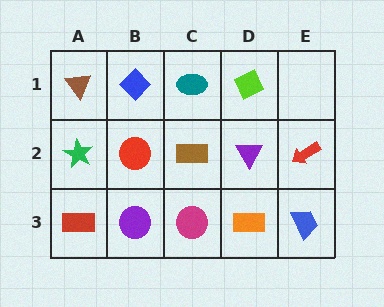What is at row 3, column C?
A magenta circle.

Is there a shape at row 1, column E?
No, that cell is empty.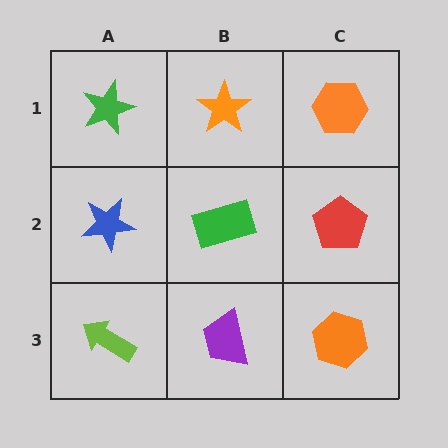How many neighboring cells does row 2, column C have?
3.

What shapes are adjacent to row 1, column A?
A blue star (row 2, column A), an orange star (row 1, column B).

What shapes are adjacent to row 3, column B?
A green rectangle (row 2, column B), a lime arrow (row 3, column A), an orange hexagon (row 3, column C).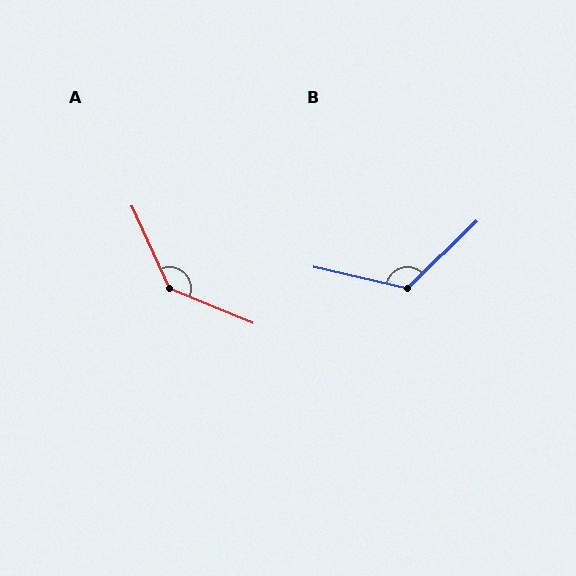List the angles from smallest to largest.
B (123°), A (137°).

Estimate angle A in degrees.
Approximately 137 degrees.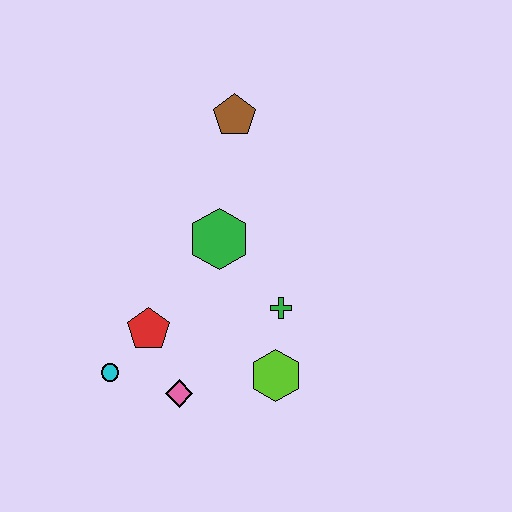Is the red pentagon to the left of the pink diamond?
Yes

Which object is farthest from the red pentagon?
The brown pentagon is farthest from the red pentagon.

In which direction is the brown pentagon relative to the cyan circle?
The brown pentagon is above the cyan circle.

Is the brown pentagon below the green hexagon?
No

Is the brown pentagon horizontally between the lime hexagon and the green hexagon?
Yes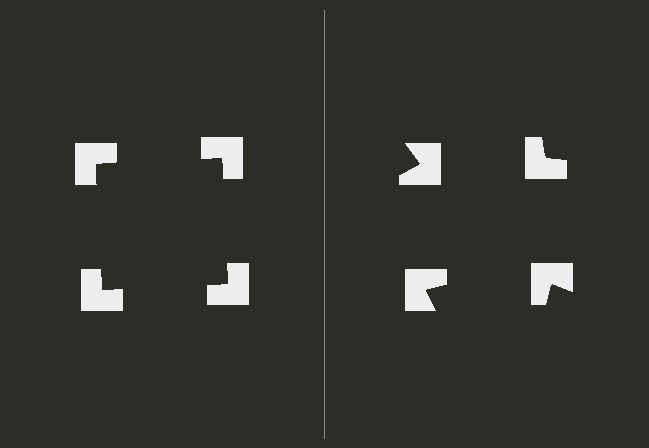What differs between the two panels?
The notched squares are positioned identically on both sides; only the wedge orientations differ. On the left they align to a square; on the right they are misaligned.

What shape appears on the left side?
An illusory square.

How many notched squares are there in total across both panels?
8 — 4 on each side.